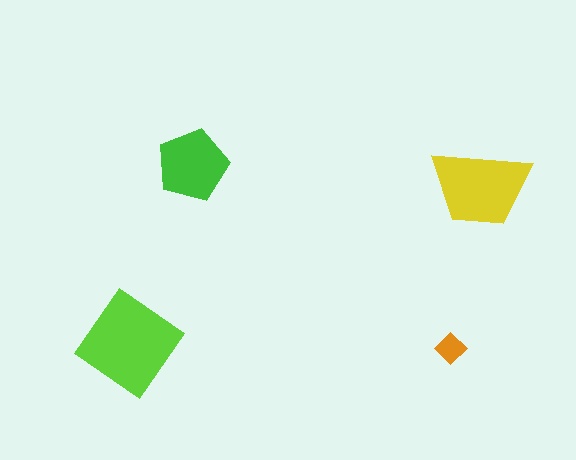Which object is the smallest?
The orange diamond.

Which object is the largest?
The lime diamond.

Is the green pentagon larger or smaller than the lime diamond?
Smaller.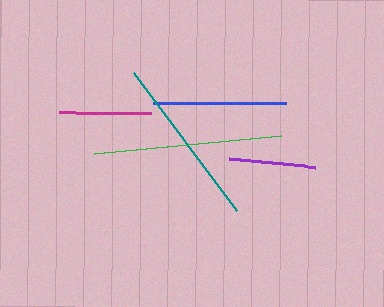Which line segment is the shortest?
The purple line is the shortest at approximately 86 pixels.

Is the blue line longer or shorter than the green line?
The green line is longer than the blue line.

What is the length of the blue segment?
The blue segment is approximately 133 pixels long.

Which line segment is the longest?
The green line is the longest at approximately 187 pixels.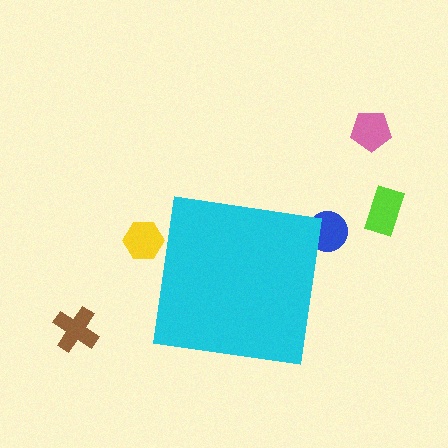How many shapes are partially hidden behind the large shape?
2 shapes are partially hidden.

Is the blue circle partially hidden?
Yes, the blue circle is partially hidden behind the cyan square.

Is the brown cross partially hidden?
No, the brown cross is fully visible.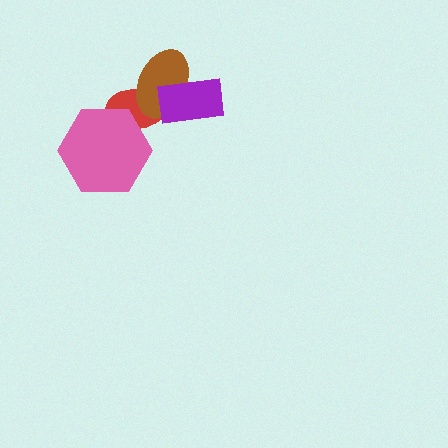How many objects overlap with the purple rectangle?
1 object overlaps with the purple rectangle.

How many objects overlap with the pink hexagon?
1 object overlaps with the pink hexagon.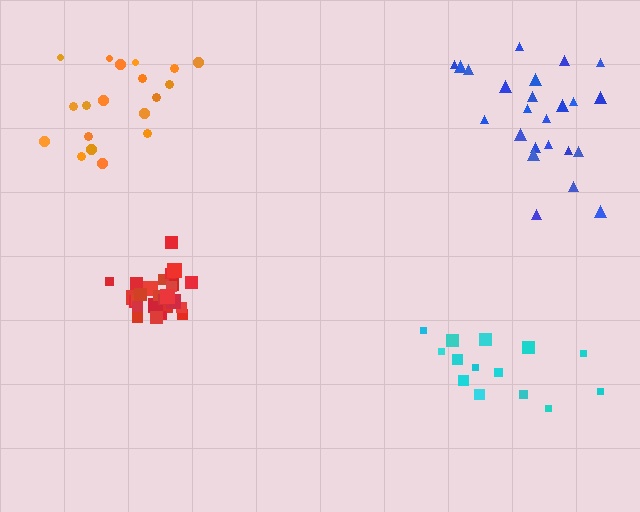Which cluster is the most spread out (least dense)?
Orange.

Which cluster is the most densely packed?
Red.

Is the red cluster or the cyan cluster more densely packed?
Red.